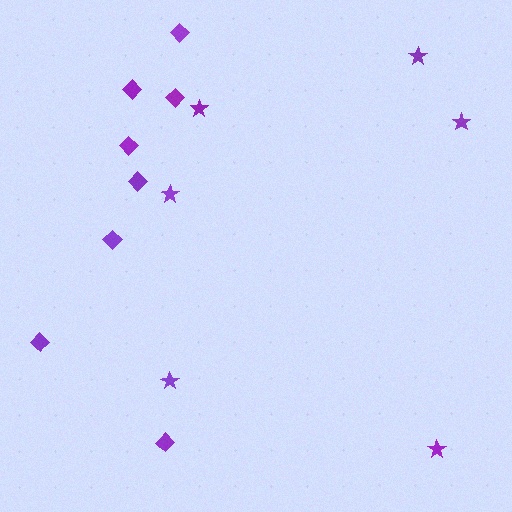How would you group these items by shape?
There are 2 groups: one group of diamonds (8) and one group of stars (6).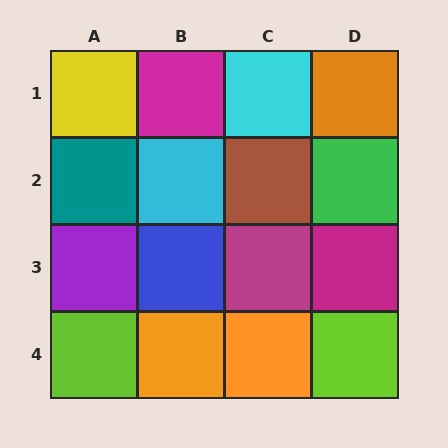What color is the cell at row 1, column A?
Yellow.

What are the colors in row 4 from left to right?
Lime, orange, orange, lime.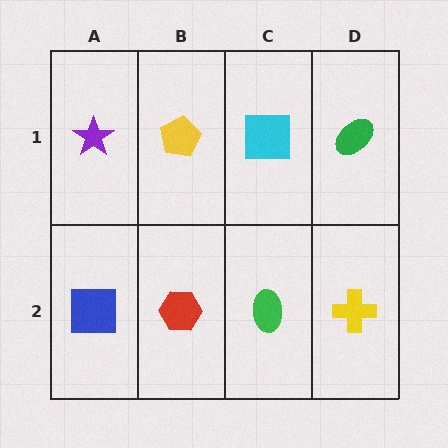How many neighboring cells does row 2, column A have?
2.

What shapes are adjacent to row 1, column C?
A green ellipse (row 2, column C), a yellow pentagon (row 1, column B), a green ellipse (row 1, column D).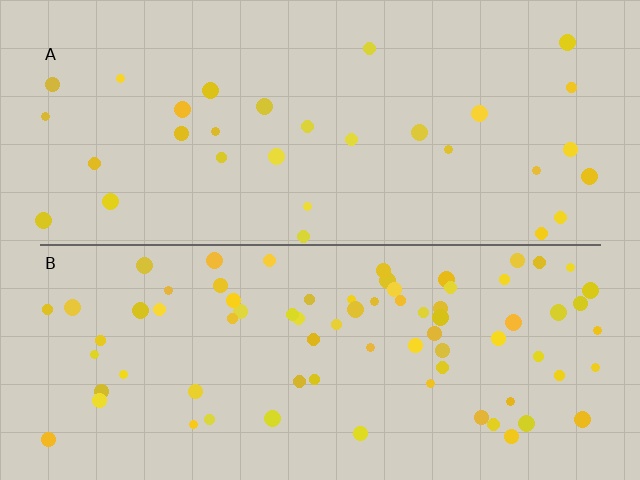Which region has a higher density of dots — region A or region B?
B (the bottom).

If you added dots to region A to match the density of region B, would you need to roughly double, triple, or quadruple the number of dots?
Approximately triple.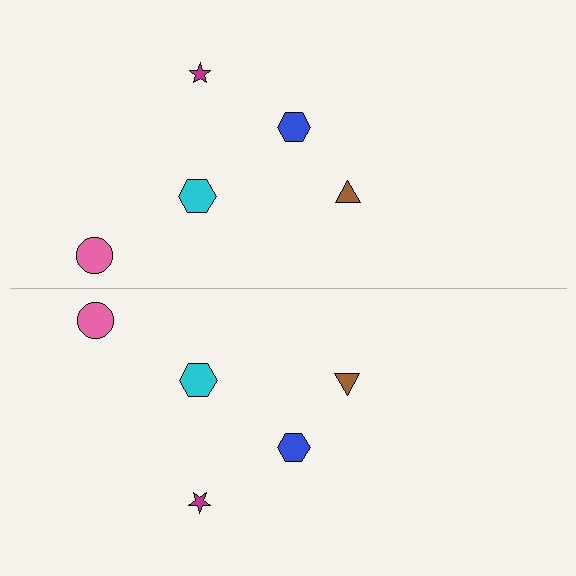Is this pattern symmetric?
Yes, this pattern has bilateral (reflection) symmetry.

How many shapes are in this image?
There are 10 shapes in this image.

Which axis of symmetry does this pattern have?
The pattern has a horizontal axis of symmetry running through the center of the image.